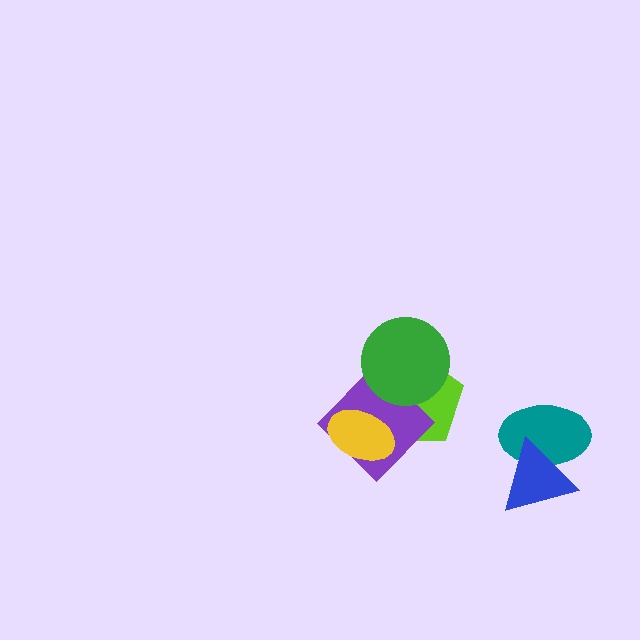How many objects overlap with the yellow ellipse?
2 objects overlap with the yellow ellipse.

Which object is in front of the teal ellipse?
The blue triangle is in front of the teal ellipse.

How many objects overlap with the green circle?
2 objects overlap with the green circle.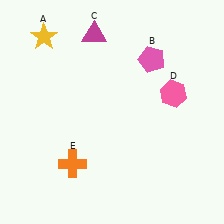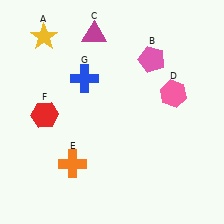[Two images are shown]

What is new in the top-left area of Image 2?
A blue cross (G) was added in the top-left area of Image 2.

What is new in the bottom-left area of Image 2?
A red hexagon (F) was added in the bottom-left area of Image 2.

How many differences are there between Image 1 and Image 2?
There are 2 differences between the two images.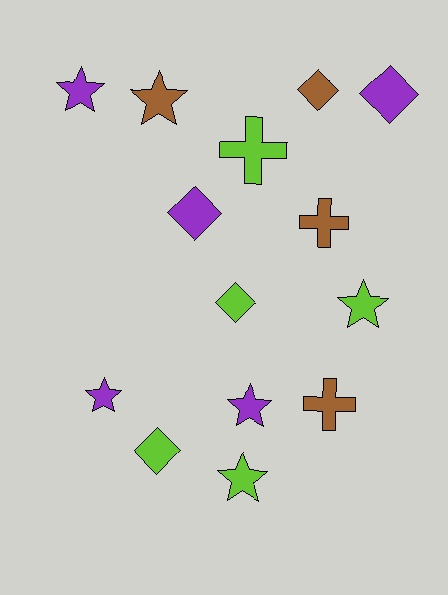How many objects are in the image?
There are 14 objects.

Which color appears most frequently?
Lime, with 5 objects.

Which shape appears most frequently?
Star, with 6 objects.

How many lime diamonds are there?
There are 2 lime diamonds.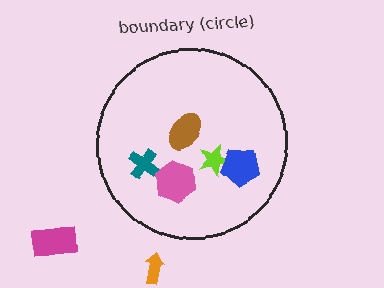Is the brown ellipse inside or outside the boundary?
Inside.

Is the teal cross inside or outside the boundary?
Inside.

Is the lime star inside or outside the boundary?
Inside.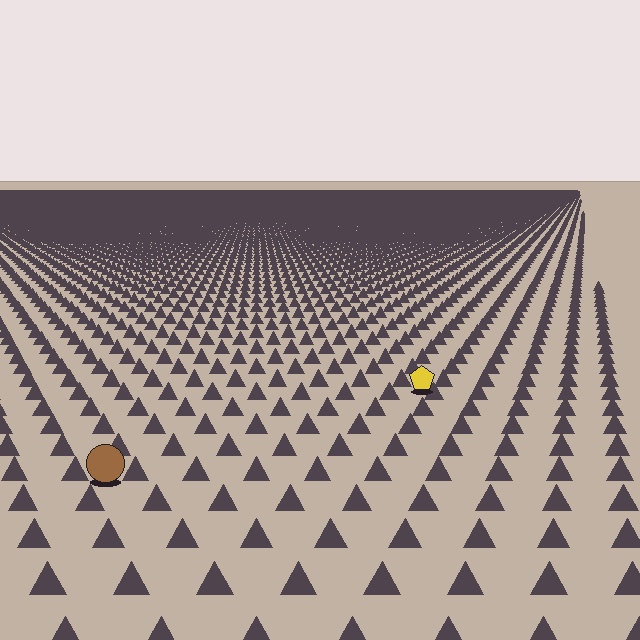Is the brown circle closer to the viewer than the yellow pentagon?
Yes. The brown circle is closer — you can tell from the texture gradient: the ground texture is coarser near it.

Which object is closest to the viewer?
The brown circle is closest. The texture marks near it are larger and more spread out.